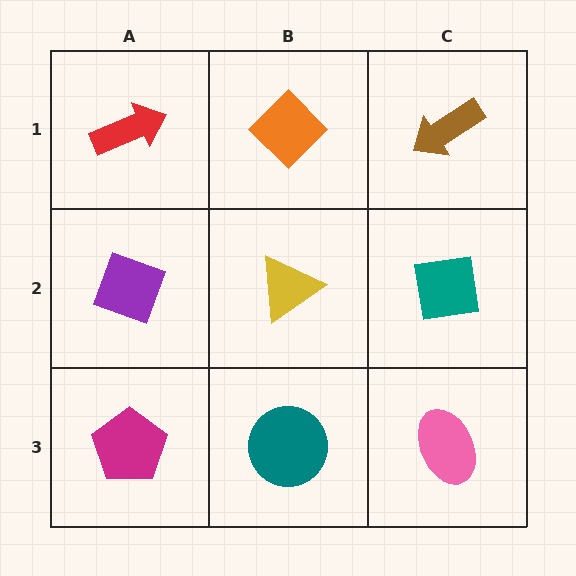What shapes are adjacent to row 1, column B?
A yellow triangle (row 2, column B), a red arrow (row 1, column A), a brown arrow (row 1, column C).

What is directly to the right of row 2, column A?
A yellow triangle.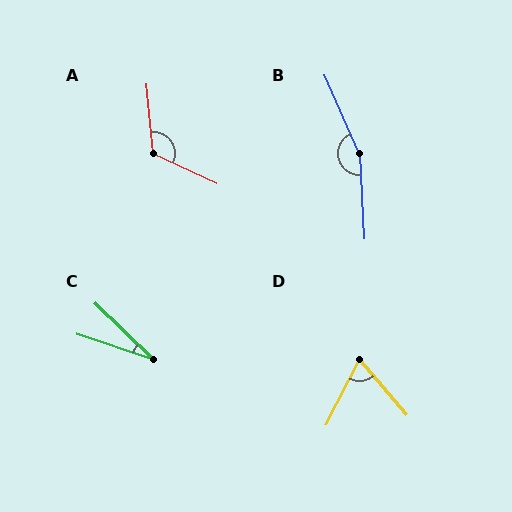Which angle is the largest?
B, at approximately 159 degrees.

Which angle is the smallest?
C, at approximately 26 degrees.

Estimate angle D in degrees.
Approximately 67 degrees.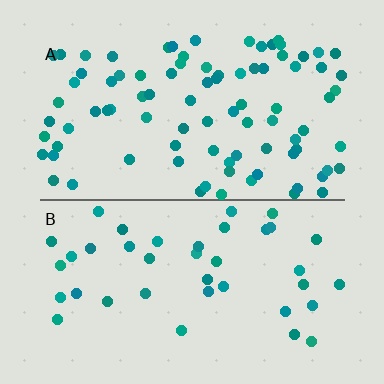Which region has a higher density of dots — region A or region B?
A (the top).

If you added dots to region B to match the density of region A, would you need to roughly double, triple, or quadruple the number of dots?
Approximately double.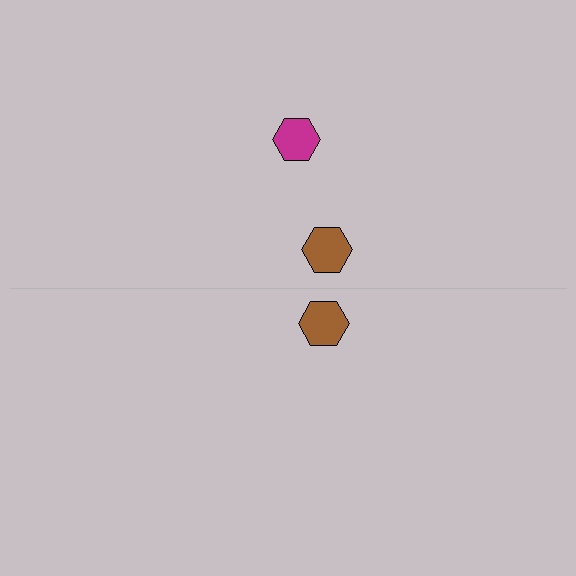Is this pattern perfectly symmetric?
No, the pattern is not perfectly symmetric. A magenta hexagon is missing from the bottom side.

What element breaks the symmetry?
A magenta hexagon is missing from the bottom side.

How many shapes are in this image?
There are 3 shapes in this image.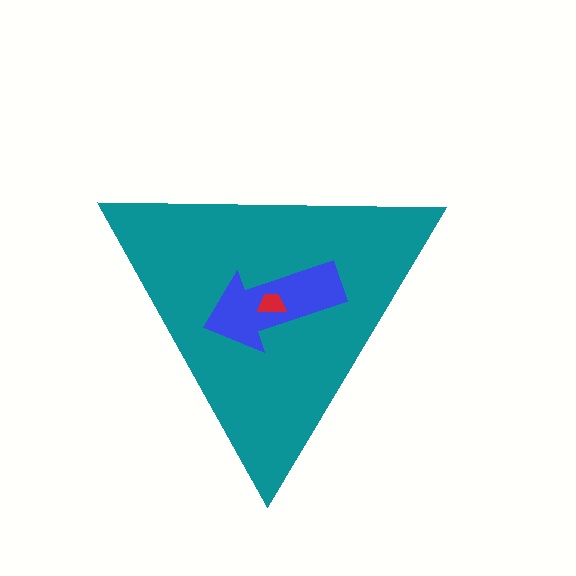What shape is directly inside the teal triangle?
The blue arrow.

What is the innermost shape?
The red trapezoid.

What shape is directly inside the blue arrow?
The red trapezoid.